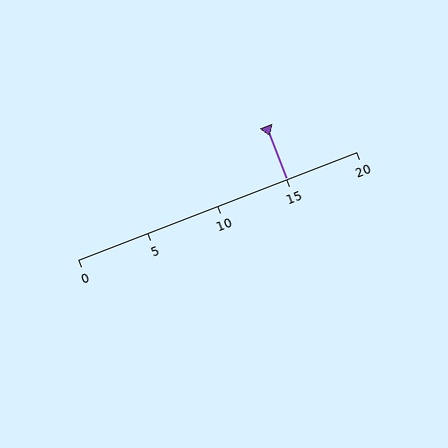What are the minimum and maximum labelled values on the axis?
The axis runs from 0 to 20.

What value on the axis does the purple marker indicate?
The marker indicates approximately 15.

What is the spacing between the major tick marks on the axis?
The major ticks are spaced 5 apart.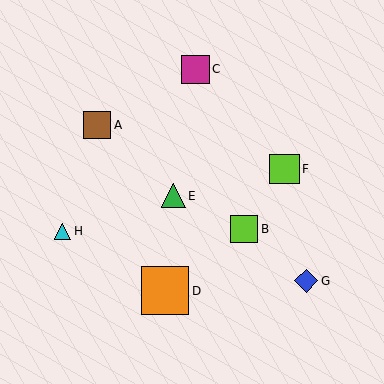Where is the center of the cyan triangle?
The center of the cyan triangle is at (62, 231).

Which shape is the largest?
The orange square (labeled D) is the largest.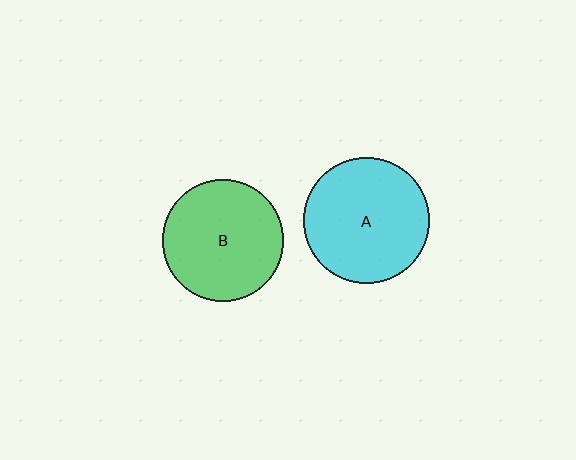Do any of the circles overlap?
No, none of the circles overlap.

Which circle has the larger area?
Circle A (cyan).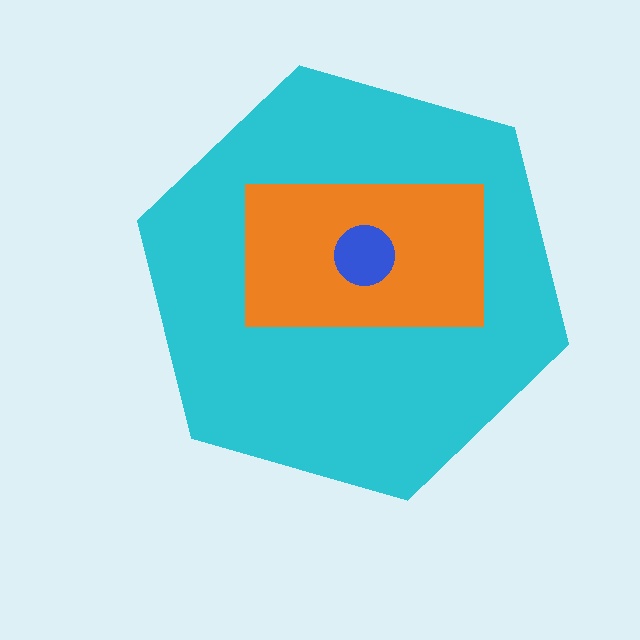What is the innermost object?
The blue circle.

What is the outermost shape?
The cyan hexagon.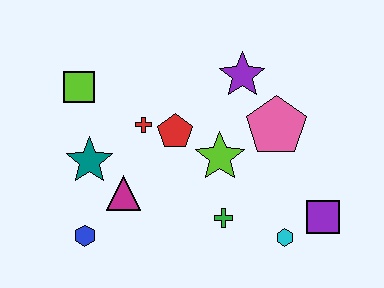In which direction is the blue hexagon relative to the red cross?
The blue hexagon is below the red cross.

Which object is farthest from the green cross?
The lime square is farthest from the green cross.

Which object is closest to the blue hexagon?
The magenta triangle is closest to the blue hexagon.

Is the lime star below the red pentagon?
Yes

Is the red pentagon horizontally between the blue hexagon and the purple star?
Yes